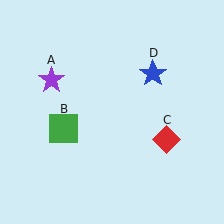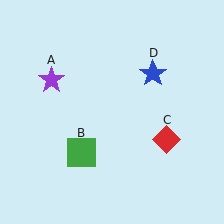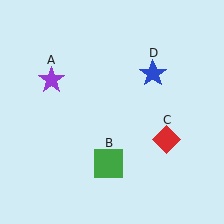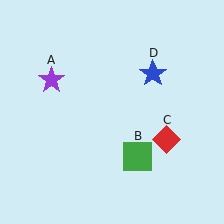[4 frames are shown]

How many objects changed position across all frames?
1 object changed position: green square (object B).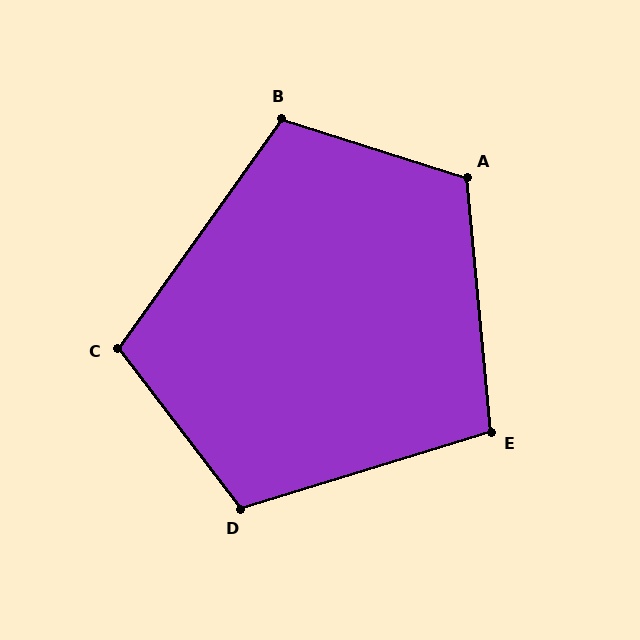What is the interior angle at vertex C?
Approximately 107 degrees (obtuse).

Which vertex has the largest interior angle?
A, at approximately 113 degrees.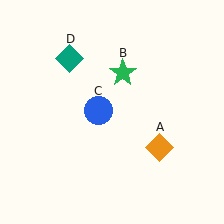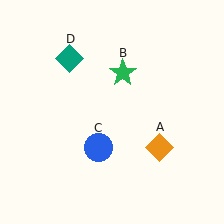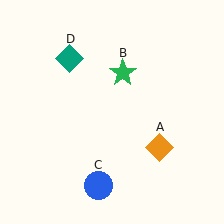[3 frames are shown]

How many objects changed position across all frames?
1 object changed position: blue circle (object C).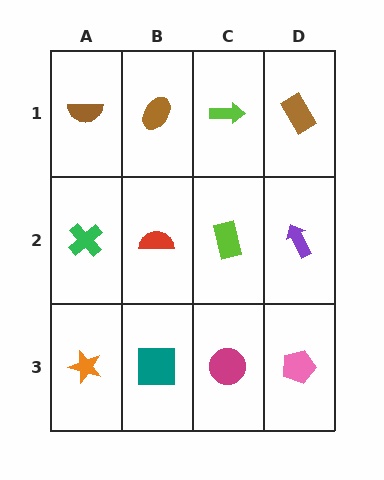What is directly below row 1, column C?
A lime rectangle.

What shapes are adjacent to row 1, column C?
A lime rectangle (row 2, column C), a brown ellipse (row 1, column B), a brown rectangle (row 1, column D).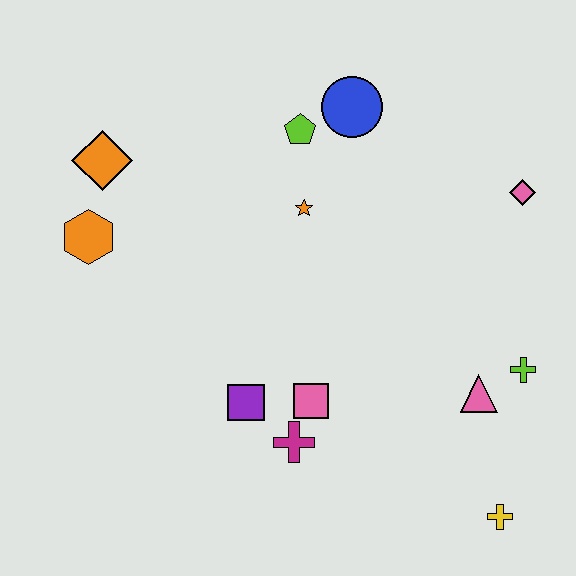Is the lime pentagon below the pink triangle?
No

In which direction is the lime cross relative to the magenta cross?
The lime cross is to the right of the magenta cross.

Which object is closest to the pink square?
The magenta cross is closest to the pink square.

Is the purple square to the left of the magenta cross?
Yes